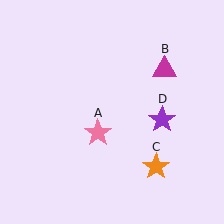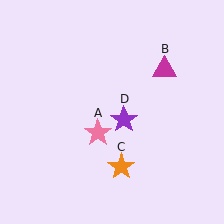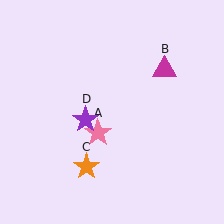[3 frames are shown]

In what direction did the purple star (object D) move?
The purple star (object D) moved left.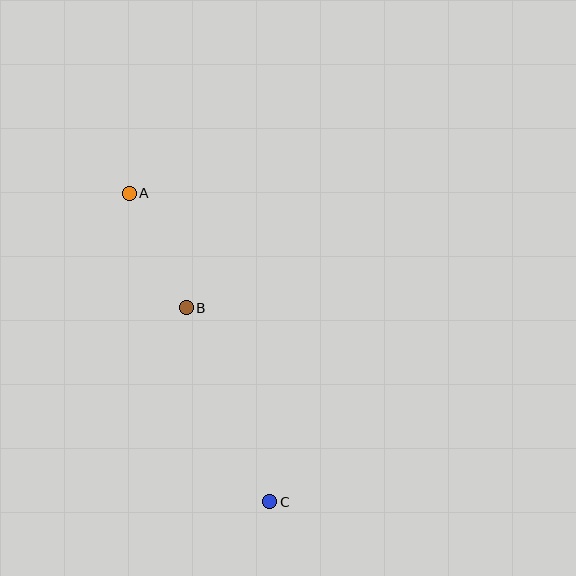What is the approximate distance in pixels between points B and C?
The distance between B and C is approximately 211 pixels.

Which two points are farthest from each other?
Points A and C are farthest from each other.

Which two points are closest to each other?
Points A and B are closest to each other.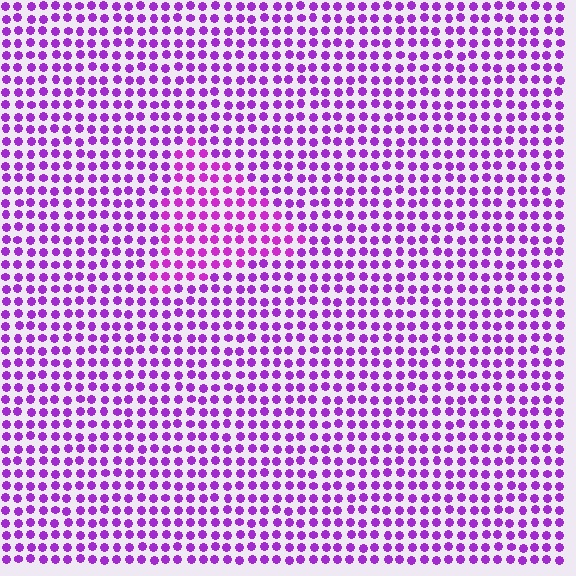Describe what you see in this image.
The image is filled with small purple elements in a uniform arrangement. A triangle-shaped region is visible where the elements are tinted to a slightly different hue, forming a subtle color boundary.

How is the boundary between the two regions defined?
The boundary is defined purely by a slight shift in hue (about 17 degrees). Spacing, size, and orientation are identical on both sides.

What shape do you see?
I see a triangle.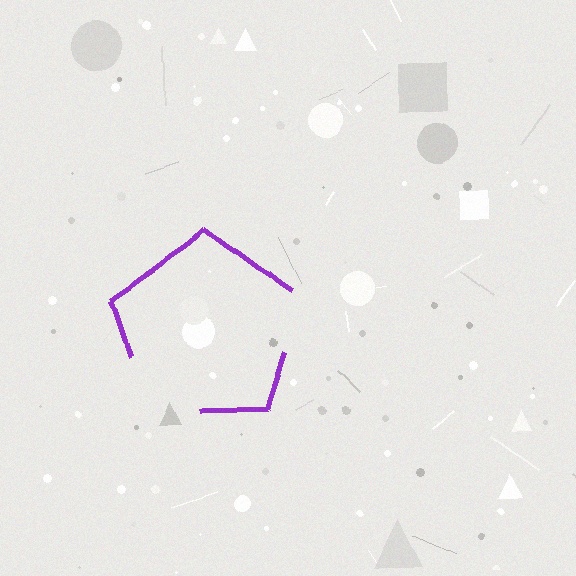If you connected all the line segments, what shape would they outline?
They would outline a pentagon.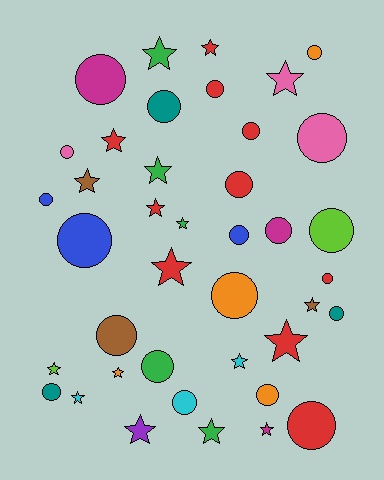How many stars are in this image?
There are 18 stars.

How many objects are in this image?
There are 40 objects.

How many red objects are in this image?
There are 10 red objects.